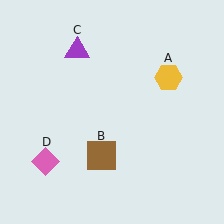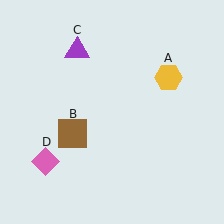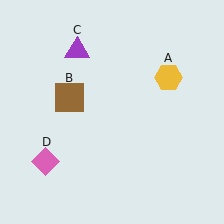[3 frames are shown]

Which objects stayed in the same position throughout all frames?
Yellow hexagon (object A) and purple triangle (object C) and pink diamond (object D) remained stationary.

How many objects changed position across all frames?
1 object changed position: brown square (object B).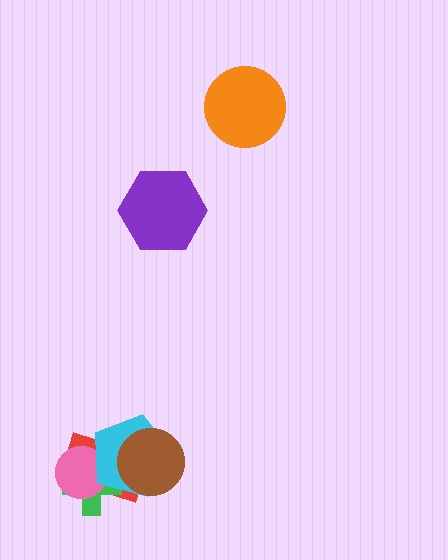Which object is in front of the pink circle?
The cyan pentagon is in front of the pink circle.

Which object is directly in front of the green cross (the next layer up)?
The pink circle is directly in front of the green cross.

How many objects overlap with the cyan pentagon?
4 objects overlap with the cyan pentagon.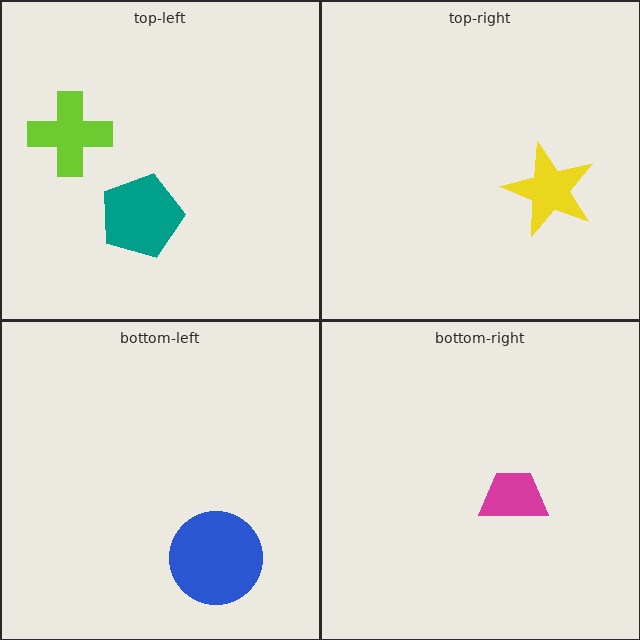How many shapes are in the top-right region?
1.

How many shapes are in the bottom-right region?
1.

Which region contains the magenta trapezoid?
The bottom-right region.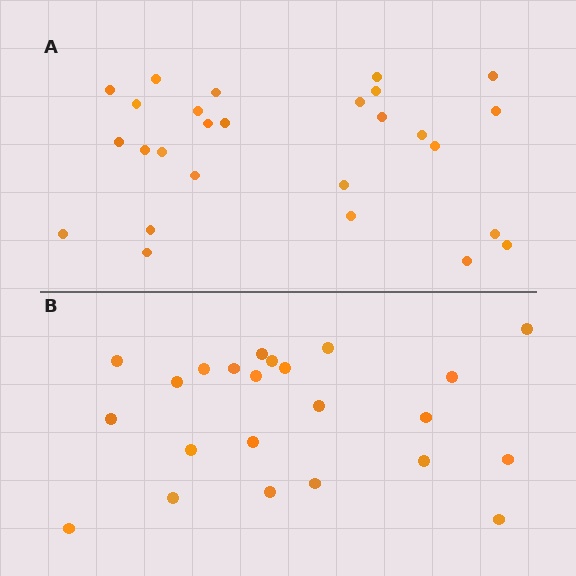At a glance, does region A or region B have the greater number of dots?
Region A (the top region) has more dots.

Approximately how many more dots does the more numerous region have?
Region A has about 4 more dots than region B.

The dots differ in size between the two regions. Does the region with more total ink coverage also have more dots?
No. Region B has more total ink coverage because its dots are larger, but region A actually contains more individual dots. Total area can be misleading — the number of items is what matters here.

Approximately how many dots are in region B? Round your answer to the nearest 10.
About 20 dots. (The exact count is 23, which rounds to 20.)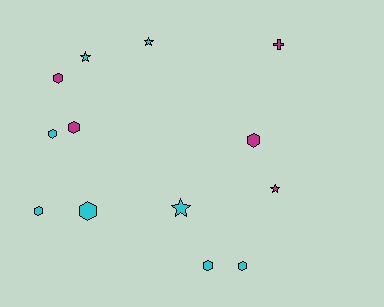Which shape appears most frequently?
Hexagon, with 8 objects.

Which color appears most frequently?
Cyan, with 8 objects.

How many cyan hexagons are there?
There are 5 cyan hexagons.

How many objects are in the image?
There are 13 objects.